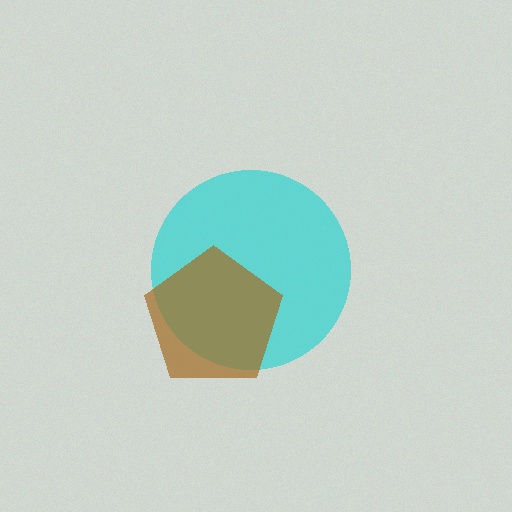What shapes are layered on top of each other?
The layered shapes are: a cyan circle, a brown pentagon.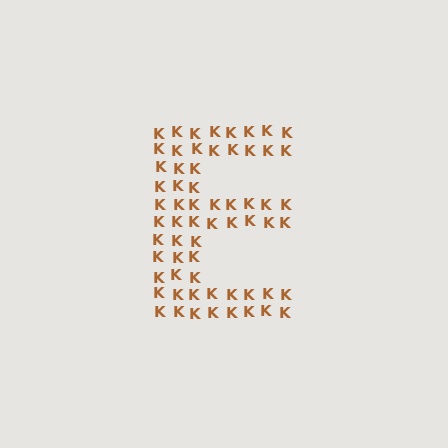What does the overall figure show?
The overall figure shows the letter E.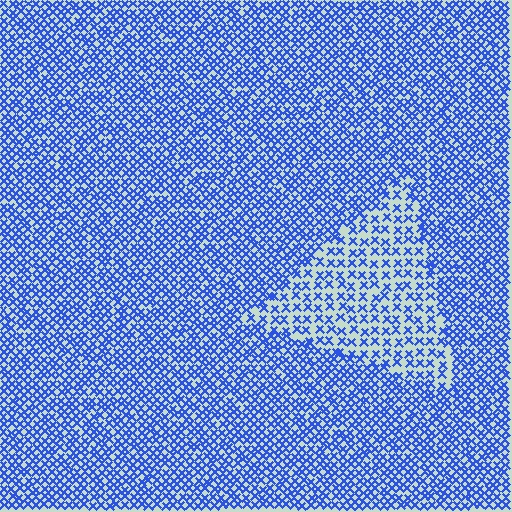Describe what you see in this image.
The image contains small blue elements arranged at two different densities. A triangle-shaped region is visible where the elements are less densely packed than the surrounding area.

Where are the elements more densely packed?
The elements are more densely packed outside the triangle boundary.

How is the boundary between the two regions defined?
The boundary is defined by a change in element density (approximately 1.9x ratio). All elements are the same color, size, and shape.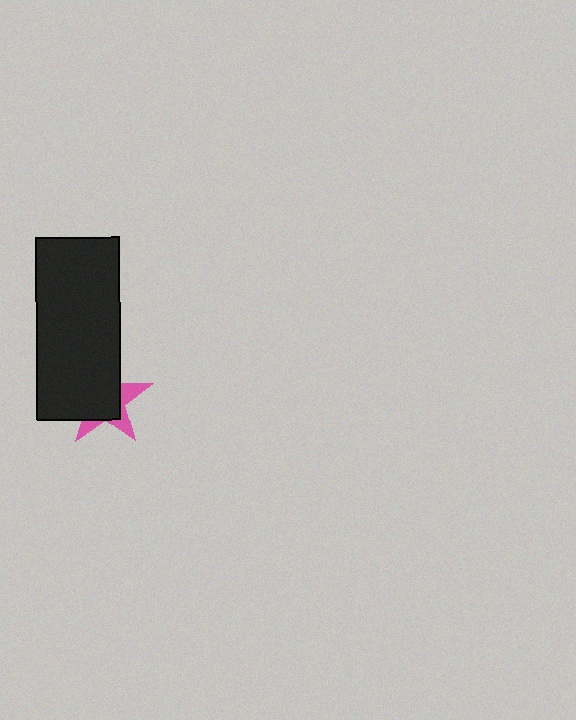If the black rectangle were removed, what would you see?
You would see the complete pink star.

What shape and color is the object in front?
The object in front is a black rectangle.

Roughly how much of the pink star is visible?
A small part of it is visible (roughly 31%).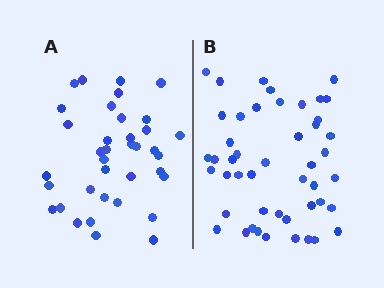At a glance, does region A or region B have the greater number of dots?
Region B (the right region) has more dots.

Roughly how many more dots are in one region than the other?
Region B has roughly 10 or so more dots than region A.